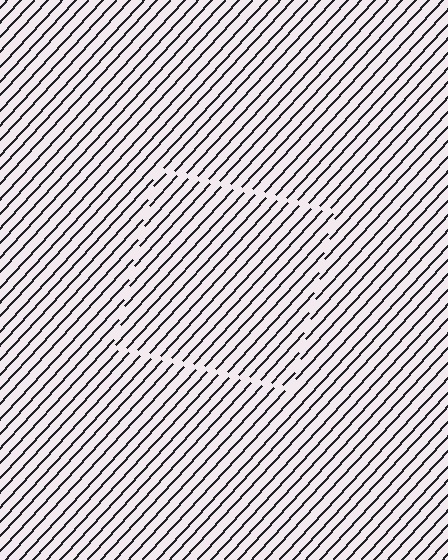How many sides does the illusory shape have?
4 sides — the line-ends trace a square.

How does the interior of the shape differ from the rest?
The interior of the shape contains the same grating, shifted by half a period — the contour is defined by the phase discontinuity where line-ends from the inner and outer gratings abut.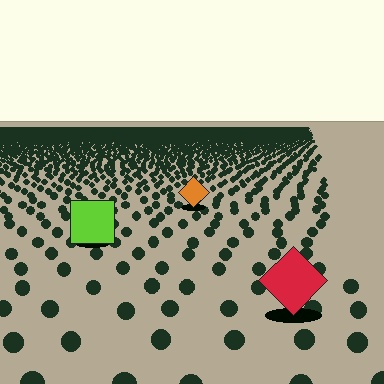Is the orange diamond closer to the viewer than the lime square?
No. The lime square is closer — you can tell from the texture gradient: the ground texture is coarser near it.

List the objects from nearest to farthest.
From nearest to farthest: the red diamond, the lime square, the orange diamond.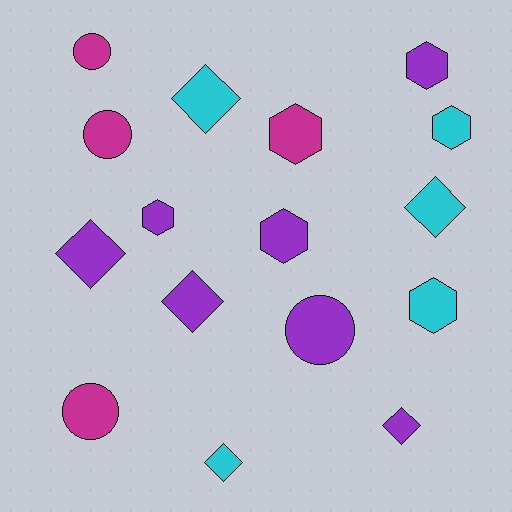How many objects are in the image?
There are 16 objects.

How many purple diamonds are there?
There are 3 purple diamonds.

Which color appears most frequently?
Purple, with 7 objects.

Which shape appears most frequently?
Diamond, with 6 objects.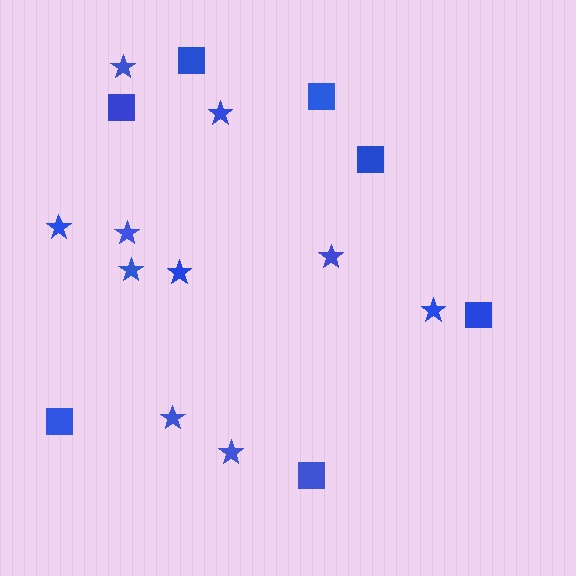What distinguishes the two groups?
There are 2 groups: one group of stars (10) and one group of squares (7).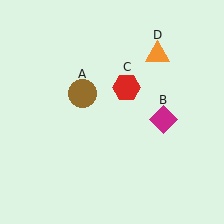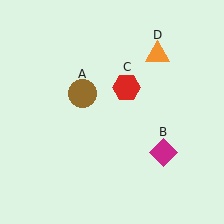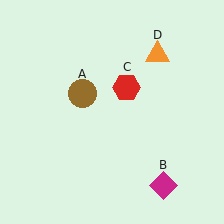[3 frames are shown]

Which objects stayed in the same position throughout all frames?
Brown circle (object A) and red hexagon (object C) and orange triangle (object D) remained stationary.